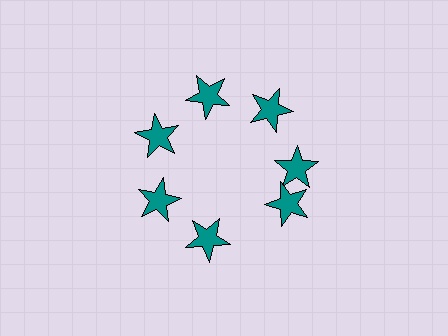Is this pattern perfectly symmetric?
No. The 7 teal stars are arranged in a ring, but one element near the 5 o'clock position is rotated out of alignment along the ring, breaking the 7-fold rotational symmetry.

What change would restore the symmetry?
The symmetry would be restored by rotating it back into even spacing with its neighbors so that all 7 stars sit at equal angles and equal distance from the center.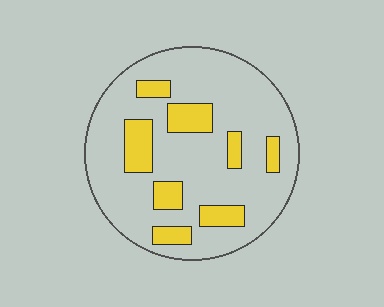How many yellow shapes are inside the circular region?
8.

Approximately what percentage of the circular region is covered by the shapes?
Approximately 20%.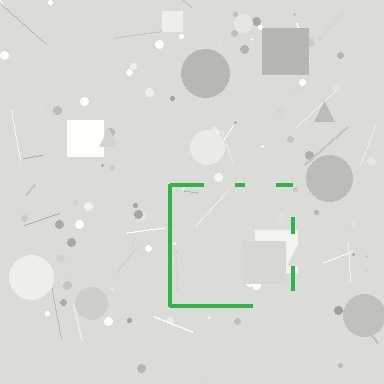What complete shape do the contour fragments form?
The contour fragments form a square.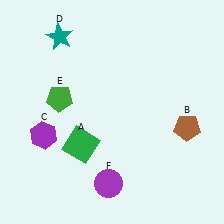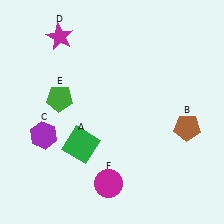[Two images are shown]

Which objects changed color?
D changed from teal to magenta. F changed from purple to magenta.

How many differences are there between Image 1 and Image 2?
There are 2 differences between the two images.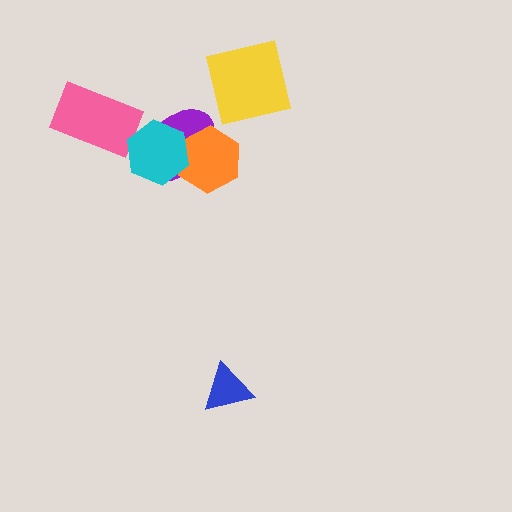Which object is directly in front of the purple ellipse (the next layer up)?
The orange hexagon is directly in front of the purple ellipse.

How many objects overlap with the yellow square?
0 objects overlap with the yellow square.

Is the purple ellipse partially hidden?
Yes, it is partially covered by another shape.